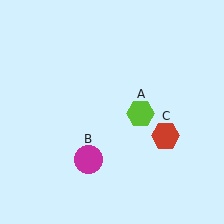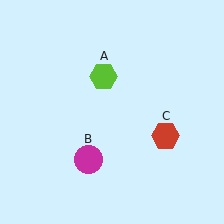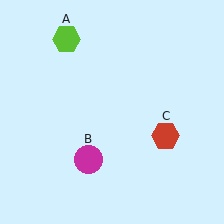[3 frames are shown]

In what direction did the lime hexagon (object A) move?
The lime hexagon (object A) moved up and to the left.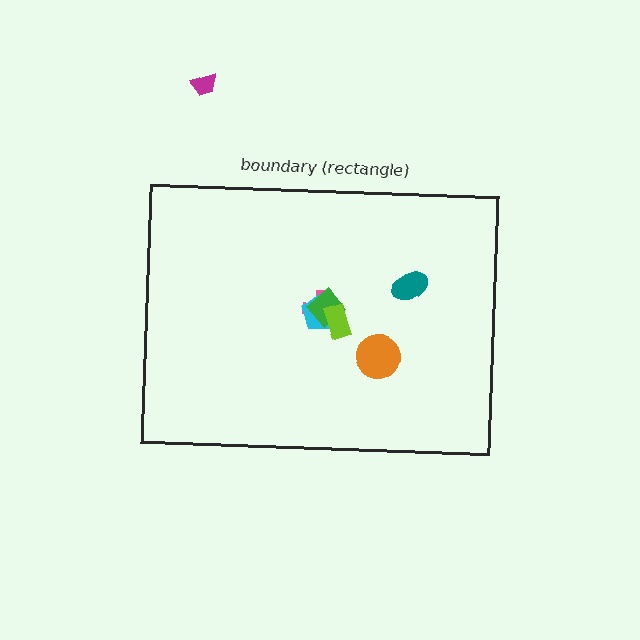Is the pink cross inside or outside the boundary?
Inside.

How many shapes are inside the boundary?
6 inside, 1 outside.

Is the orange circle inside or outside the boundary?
Inside.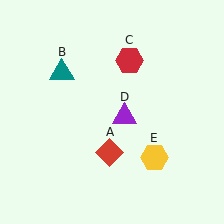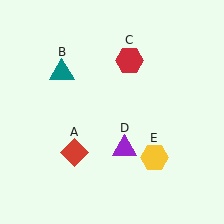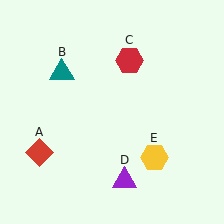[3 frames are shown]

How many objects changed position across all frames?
2 objects changed position: red diamond (object A), purple triangle (object D).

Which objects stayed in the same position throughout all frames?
Teal triangle (object B) and red hexagon (object C) and yellow hexagon (object E) remained stationary.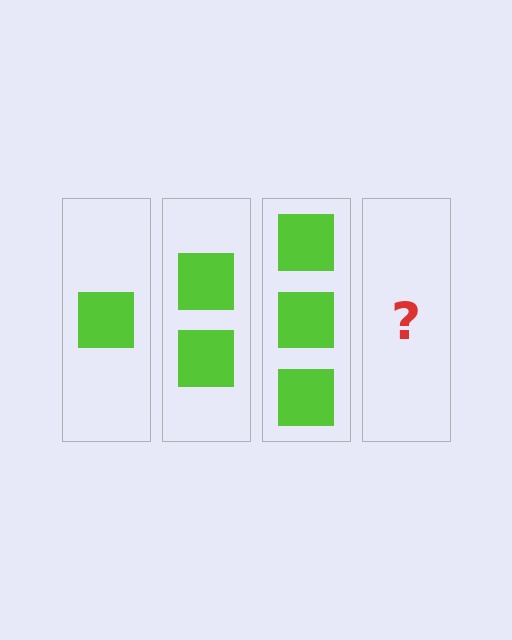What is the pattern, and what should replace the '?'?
The pattern is that each step adds one more square. The '?' should be 4 squares.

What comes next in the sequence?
The next element should be 4 squares.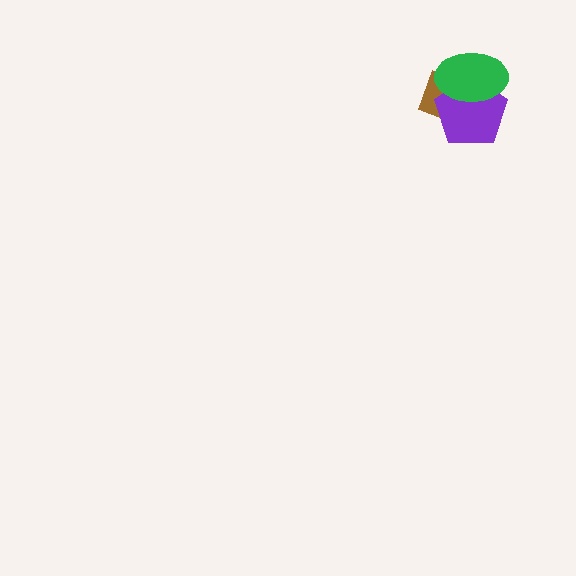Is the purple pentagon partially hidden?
Yes, it is partially covered by another shape.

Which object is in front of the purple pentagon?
The green ellipse is in front of the purple pentagon.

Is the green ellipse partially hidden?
No, no other shape covers it.